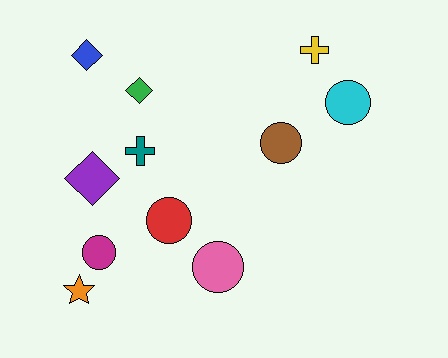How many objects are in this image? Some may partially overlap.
There are 11 objects.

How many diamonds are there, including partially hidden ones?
There are 3 diamonds.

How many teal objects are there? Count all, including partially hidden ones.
There is 1 teal object.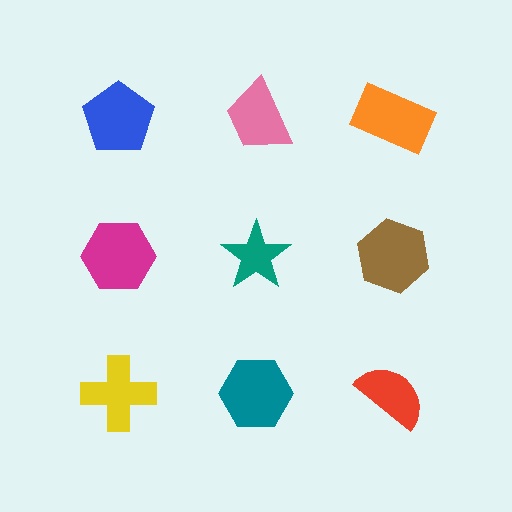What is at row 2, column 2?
A teal star.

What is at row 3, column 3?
A red semicircle.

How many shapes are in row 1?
3 shapes.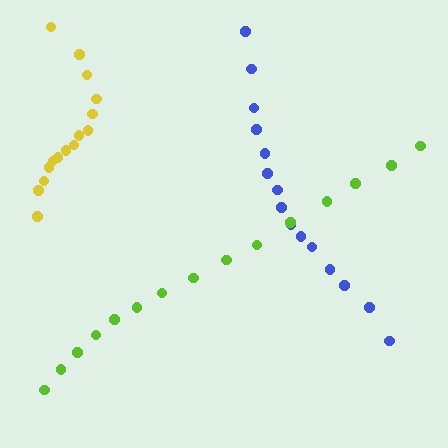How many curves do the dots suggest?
There are 3 distinct paths.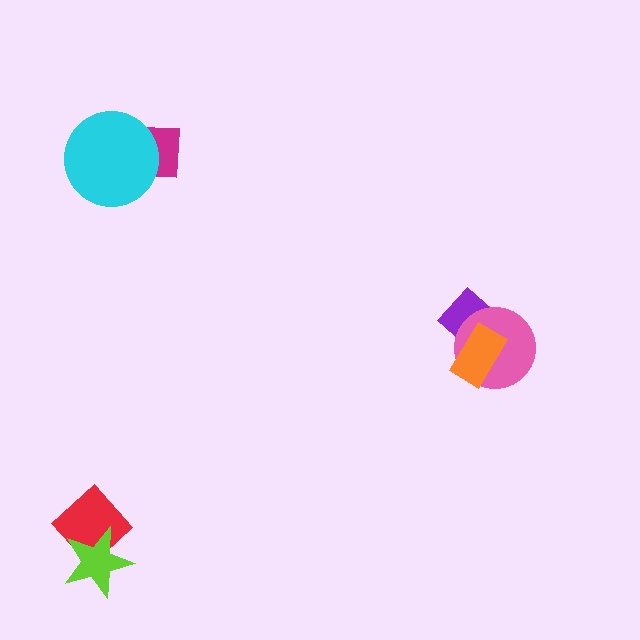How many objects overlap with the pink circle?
2 objects overlap with the pink circle.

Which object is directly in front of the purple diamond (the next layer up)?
The pink circle is directly in front of the purple diamond.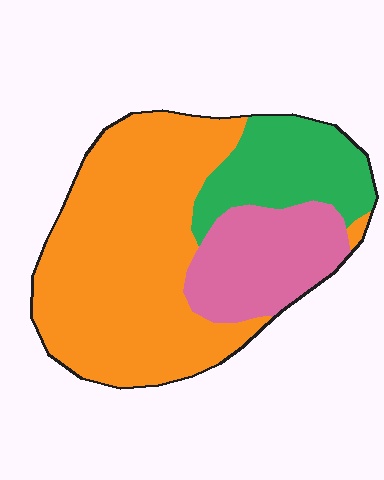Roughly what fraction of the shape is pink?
Pink covers roughly 20% of the shape.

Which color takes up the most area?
Orange, at roughly 60%.